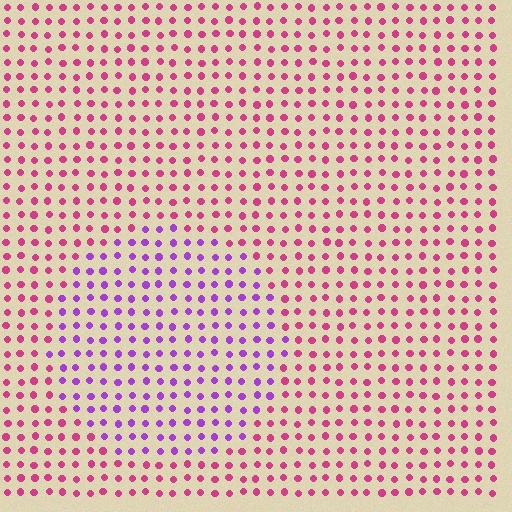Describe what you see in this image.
The image is filled with small magenta elements in a uniform arrangement. A circle-shaped region is visible where the elements are tinted to a slightly different hue, forming a subtle color boundary.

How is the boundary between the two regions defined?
The boundary is defined purely by a slight shift in hue (about 47 degrees). Spacing, size, and orientation are identical on both sides.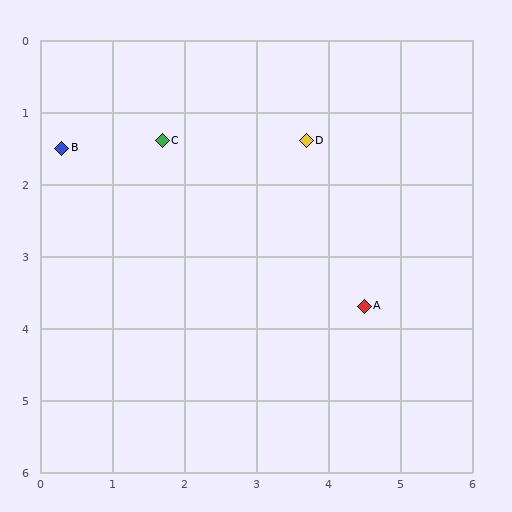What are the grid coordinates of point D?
Point D is at approximately (3.7, 1.4).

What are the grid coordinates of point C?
Point C is at approximately (1.7, 1.4).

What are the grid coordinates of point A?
Point A is at approximately (4.5, 3.7).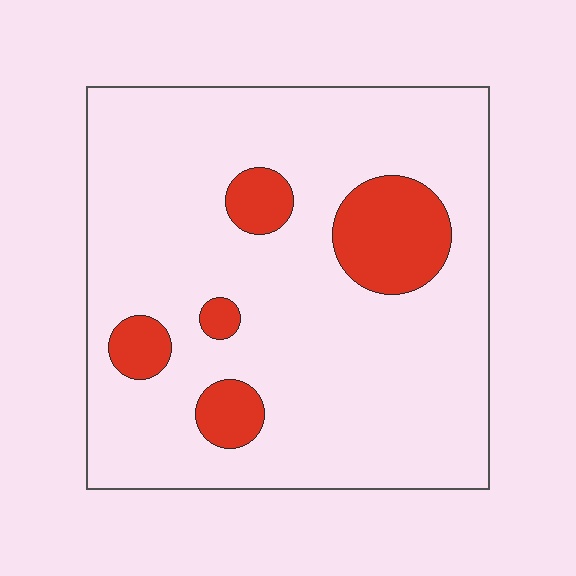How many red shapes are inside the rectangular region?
5.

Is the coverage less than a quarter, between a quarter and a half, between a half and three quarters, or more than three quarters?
Less than a quarter.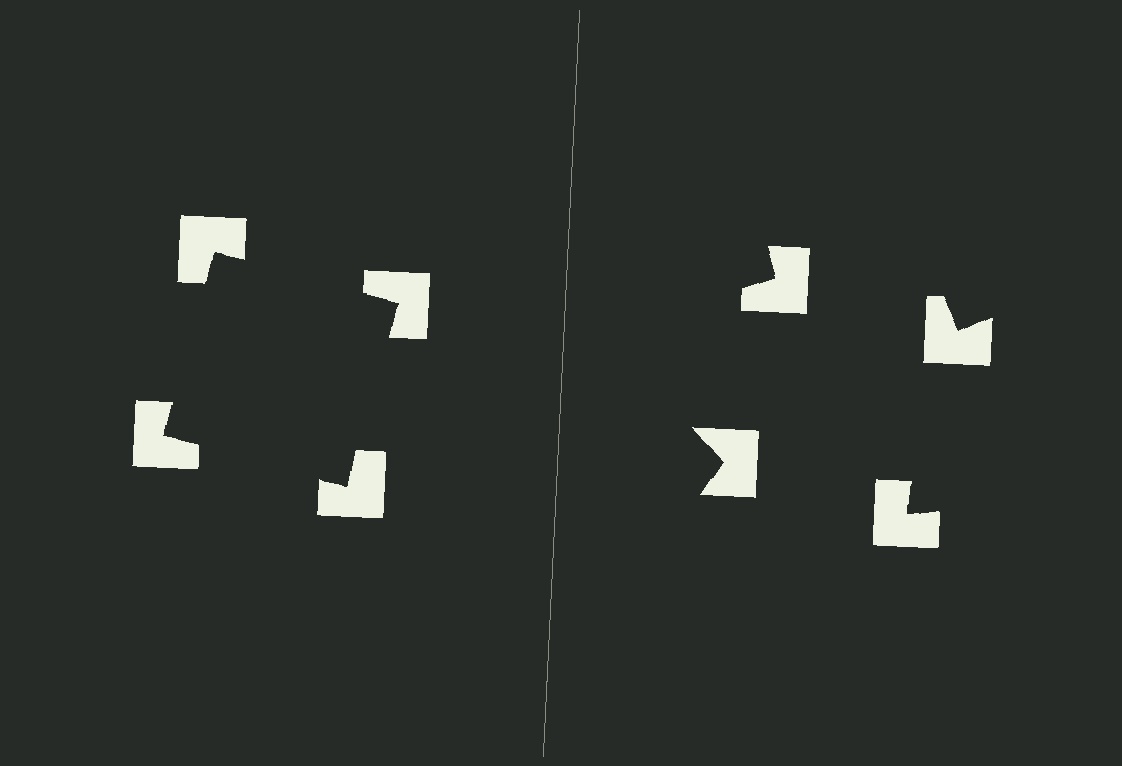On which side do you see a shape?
An illusory square appears on the left side. On the right side the wedge cuts are rotated, so no coherent shape forms.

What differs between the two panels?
The notched squares are positioned identically on both sides; only the wedge orientations differ. On the left they align to a square; on the right they are misaligned.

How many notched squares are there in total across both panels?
8 — 4 on each side.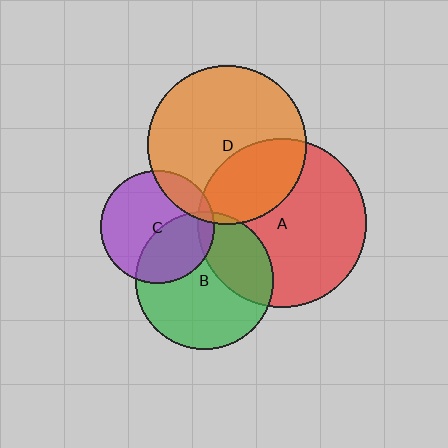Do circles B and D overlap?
Yes.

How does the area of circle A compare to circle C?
Approximately 2.2 times.